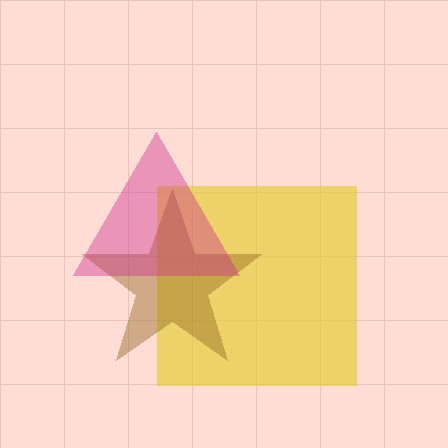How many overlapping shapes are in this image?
There are 3 overlapping shapes in the image.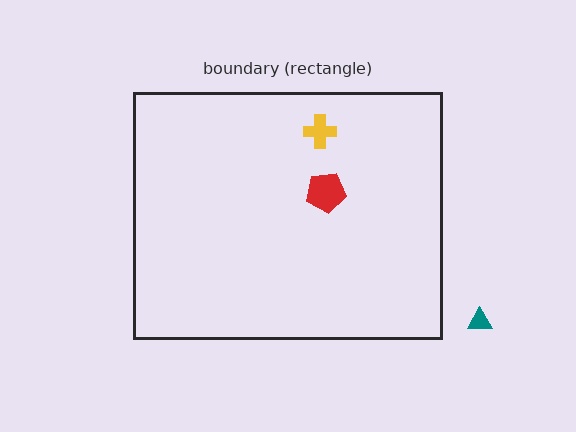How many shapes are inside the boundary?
2 inside, 1 outside.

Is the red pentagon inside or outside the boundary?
Inside.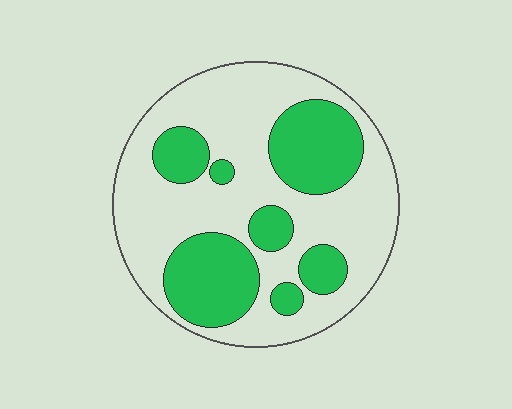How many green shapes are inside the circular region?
7.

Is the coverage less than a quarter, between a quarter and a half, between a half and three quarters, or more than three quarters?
Between a quarter and a half.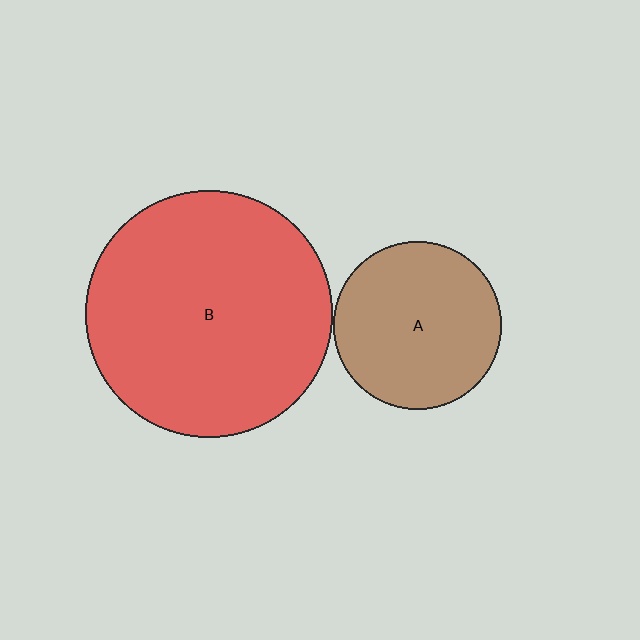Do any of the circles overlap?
No, none of the circles overlap.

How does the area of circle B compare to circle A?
Approximately 2.2 times.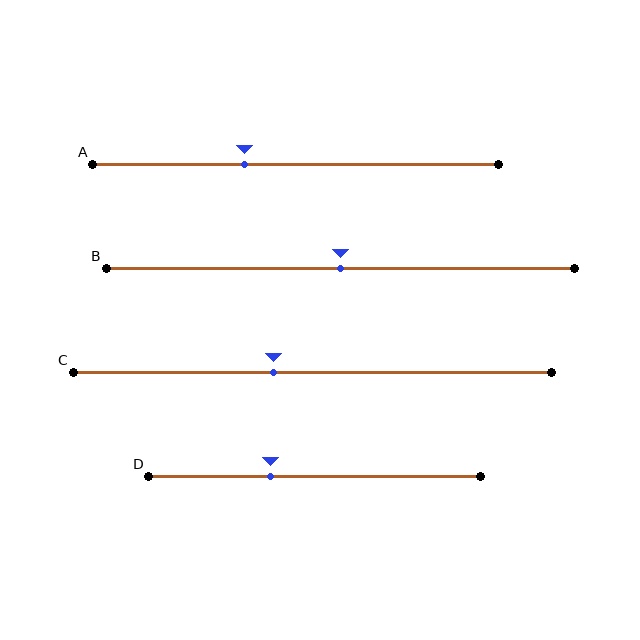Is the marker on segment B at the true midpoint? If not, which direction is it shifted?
Yes, the marker on segment B is at the true midpoint.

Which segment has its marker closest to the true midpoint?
Segment B has its marker closest to the true midpoint.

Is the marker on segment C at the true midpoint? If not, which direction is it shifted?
No, the marker on segment C is shifted to the left by about 8% of the segment length.